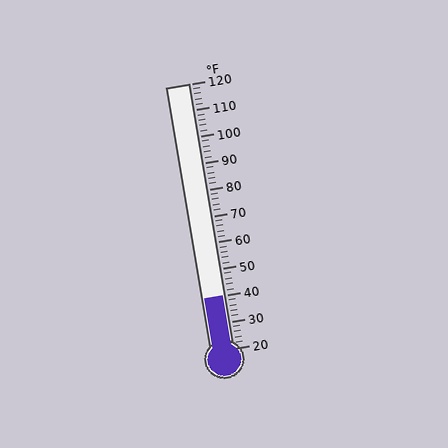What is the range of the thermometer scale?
The thermometer scale ranges from 20°F to 120°F.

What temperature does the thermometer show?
The thermometer shows approximately 40°F.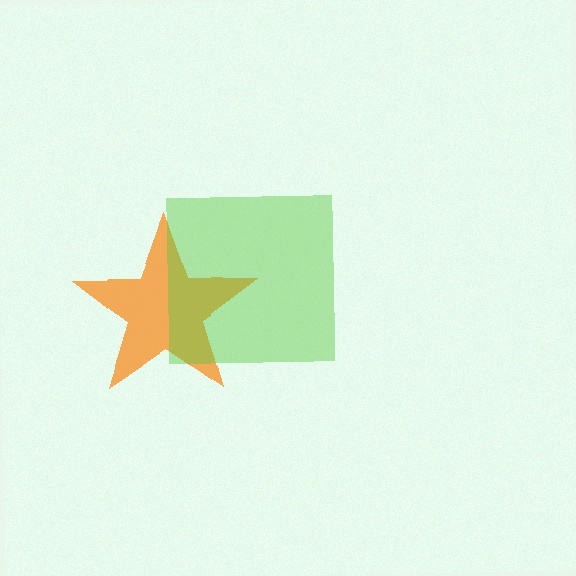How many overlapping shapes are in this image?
There are 2 overlapping shapes in the image.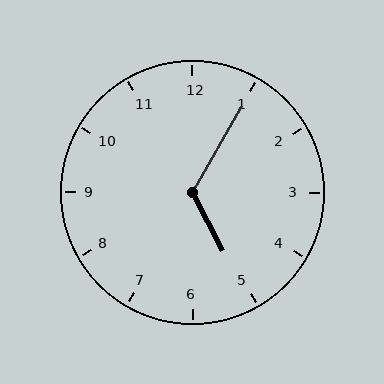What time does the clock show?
5:05.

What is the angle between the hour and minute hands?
Approximately 122 degrees.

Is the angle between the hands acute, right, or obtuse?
It is obtuse.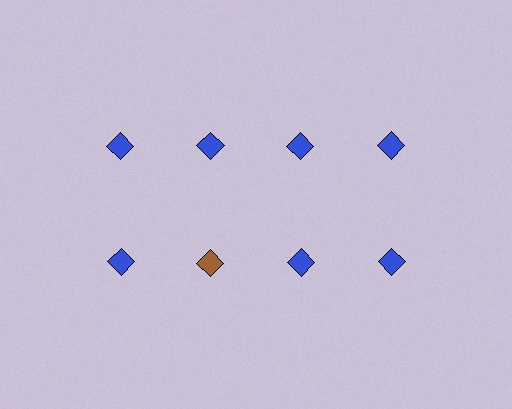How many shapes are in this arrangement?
There are 8 shapes arranged in a grid pattern.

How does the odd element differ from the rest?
It has a different color: brown instead of blue.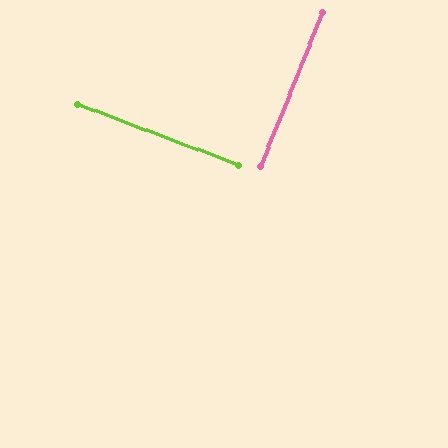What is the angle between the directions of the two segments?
Approximately 89 degrees.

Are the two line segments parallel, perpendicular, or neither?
Perpendicular — they meet at approximately 89°.